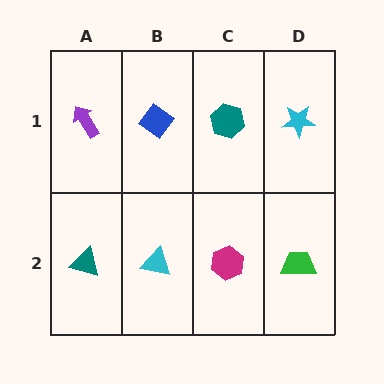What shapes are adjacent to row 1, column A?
A teal triangle (row 2, column A), a blue diamond (row 1, column B).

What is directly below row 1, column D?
A green trapezoid.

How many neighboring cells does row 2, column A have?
2.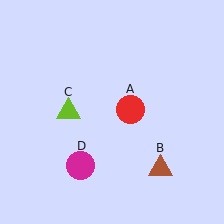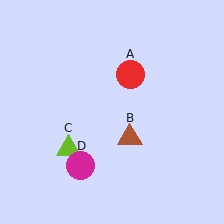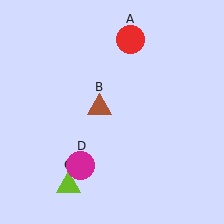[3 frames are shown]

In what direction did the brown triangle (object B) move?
The brown triangle (object B) moved up and to the left.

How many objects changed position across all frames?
3 objects changed position: red circle (object A), brown triangle (object B), lime triangle (object C).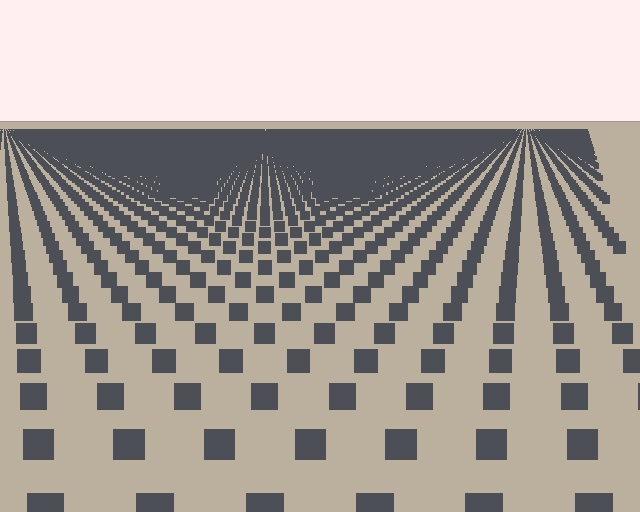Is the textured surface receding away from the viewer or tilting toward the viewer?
The surface is receding away from the viewer. Texture elements get smaller and denser toward the top.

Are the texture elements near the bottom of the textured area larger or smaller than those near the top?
Larger. Near the bottom, elements are closer to the viewer and appear at a bigger on-screen size.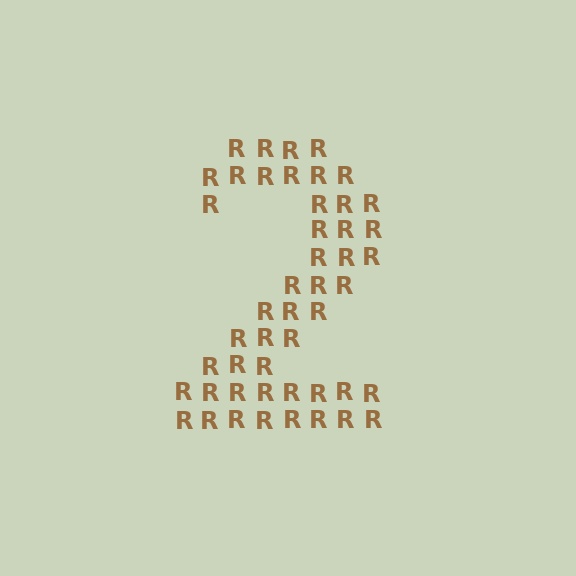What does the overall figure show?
The overall figure shows the digit 2.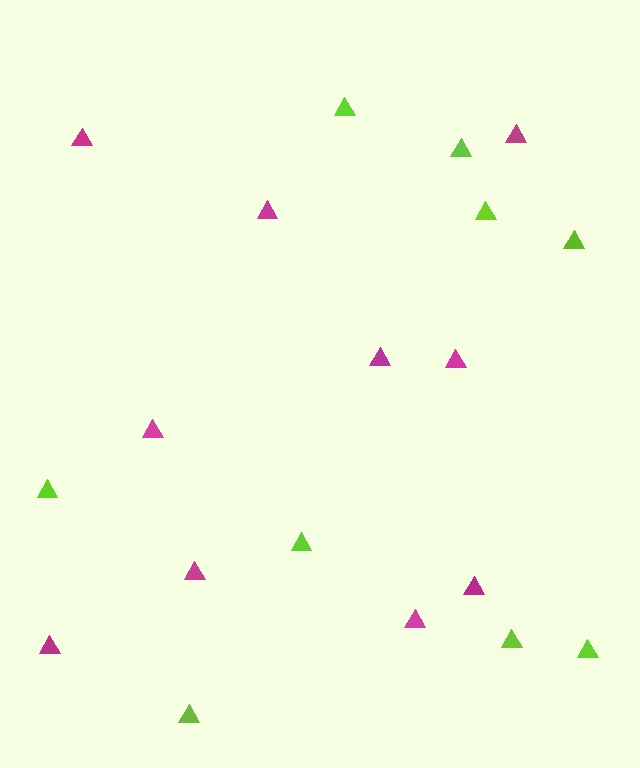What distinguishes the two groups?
There are 2 groups: one group of lime triangles (9) and one group of magenta triangles (10).